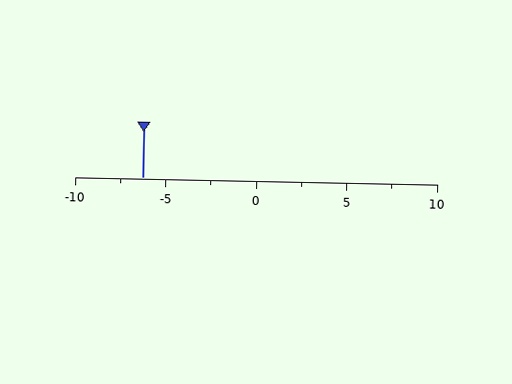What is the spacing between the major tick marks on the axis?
The major ticks are spaced 5 apart.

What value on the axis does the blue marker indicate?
The marker indicates approximately -6.2.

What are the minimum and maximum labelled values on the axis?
The axis runs from -10 to 10.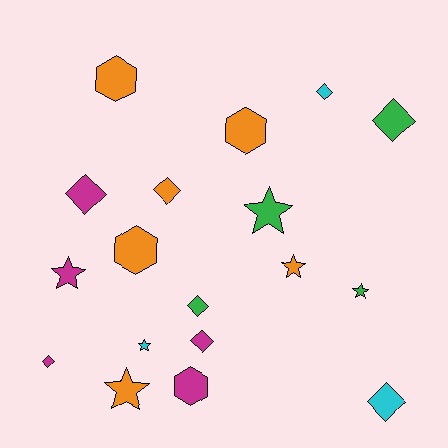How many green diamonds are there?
There are 2 green diamonds.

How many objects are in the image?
There are 18 objects.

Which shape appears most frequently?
Diamond, with 8 objects.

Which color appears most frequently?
Orange, with 6 objects.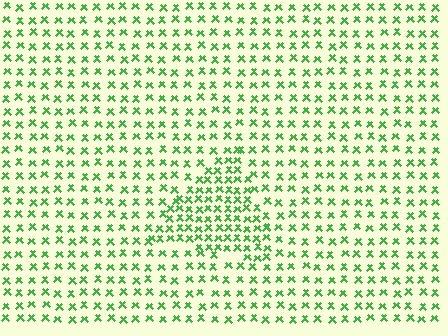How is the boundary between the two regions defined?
The boundary is defined by a change in element density (approximately 1.8x ratio). All elements are the same color, size, and shape.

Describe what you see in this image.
The image contains small green elements arranged at two different densities. A triangle-shaped region is visible where the elements are more densely packed than the surrounding area.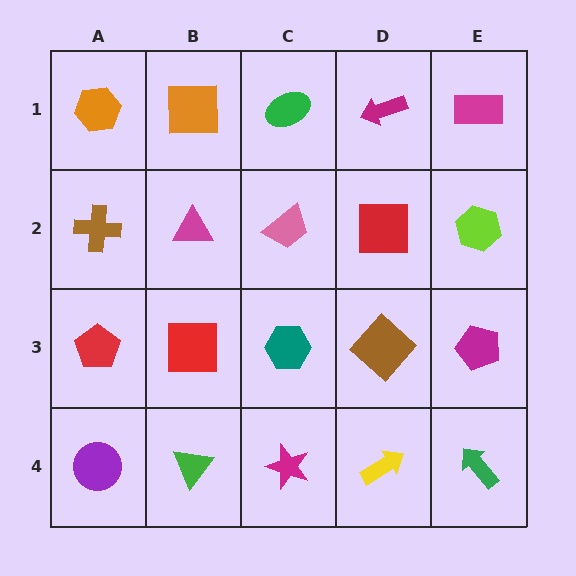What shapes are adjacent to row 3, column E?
A lime hexagon (row 2, column E), a green arrow (row 4, column E), a brown diamond (row 3, column D).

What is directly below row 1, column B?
A magenta triangle.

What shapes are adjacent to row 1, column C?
A pink trapezoid (row 2, column C), an orange square (row 1, column B), a magenta arrow (row 1, column D).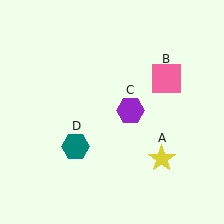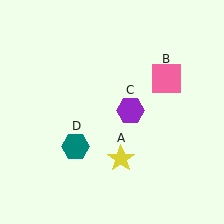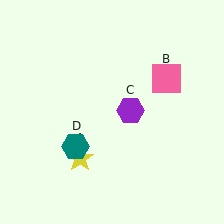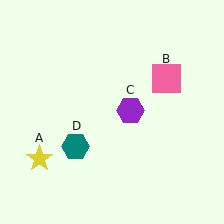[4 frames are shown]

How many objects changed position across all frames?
1 object changed position: yellow star (object A).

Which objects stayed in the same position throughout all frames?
Pink square (object B) and purple hexagon (object C) and teal hexagon (object D) remained stationary.